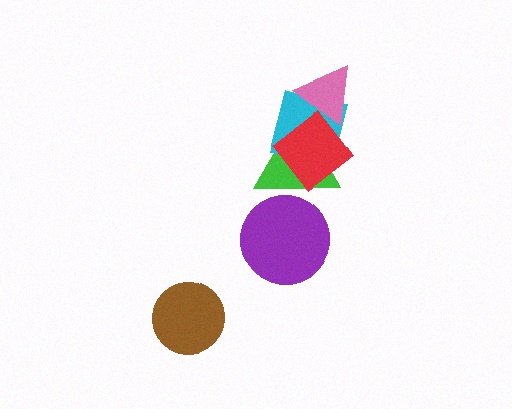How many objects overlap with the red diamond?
3 objects overlap with the red diamond.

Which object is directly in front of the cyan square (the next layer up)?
The pink triangle is directly in front of the cyan square.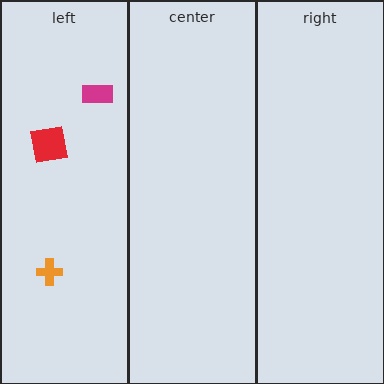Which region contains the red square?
The left region.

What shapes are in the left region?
The magenta rectangle, the red square, the orange cross.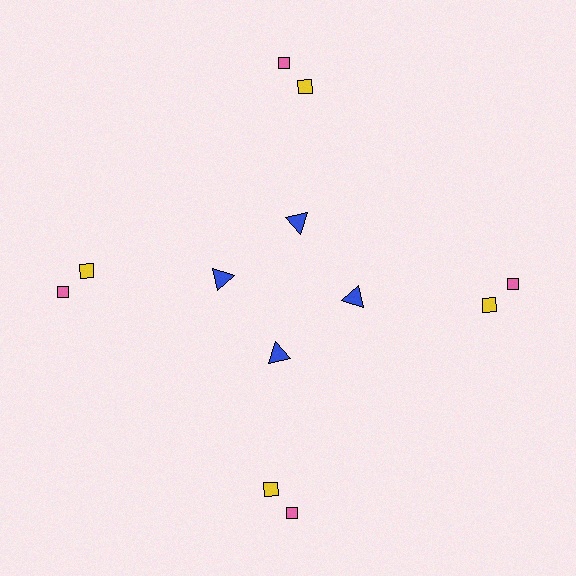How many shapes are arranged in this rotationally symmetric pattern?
There are 12 shapes, arranged in 4 groups of 3.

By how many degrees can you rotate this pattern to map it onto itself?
The pattern maps onto itself every 90 degrees of rotation.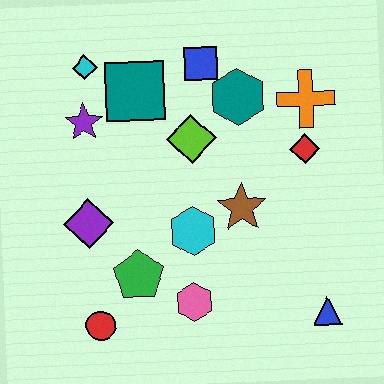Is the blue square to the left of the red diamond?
Yes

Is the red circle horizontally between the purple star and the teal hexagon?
Yes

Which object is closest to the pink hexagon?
The green pentagon is closest to the pink hexagon.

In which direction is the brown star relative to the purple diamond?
The brown star is to the right of the purple diamond.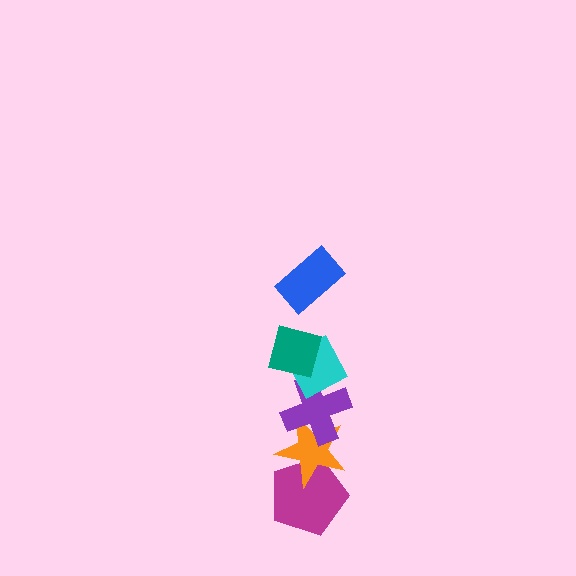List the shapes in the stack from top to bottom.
From top to bottom: the blue rectangle, the teal square, the cyan diamond, the purple cross, the orange star, the magenta pentagon.